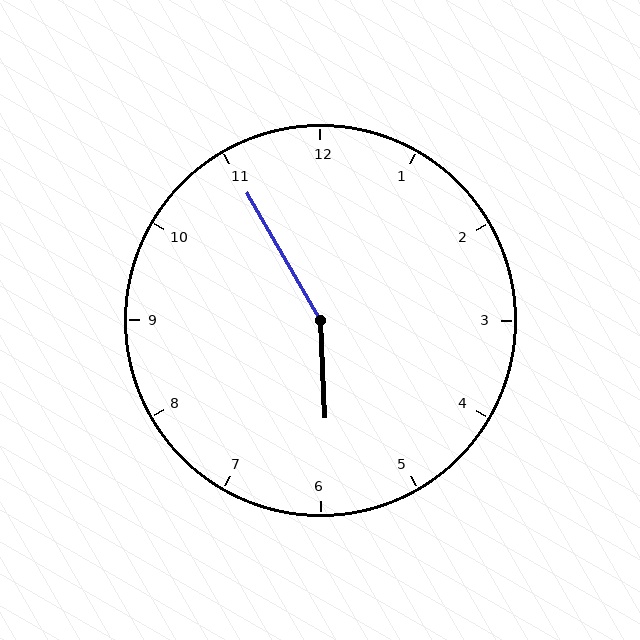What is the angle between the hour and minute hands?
Approximately 152 degrees.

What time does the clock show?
5:55.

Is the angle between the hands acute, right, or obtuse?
It is obtuse.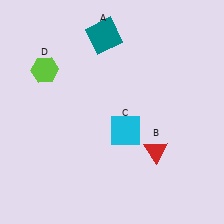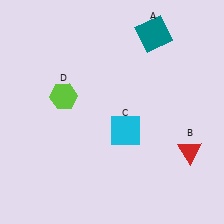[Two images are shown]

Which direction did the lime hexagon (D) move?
The lime hexagon (D) moved down.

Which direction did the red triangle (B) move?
The red triangle (B) moved right.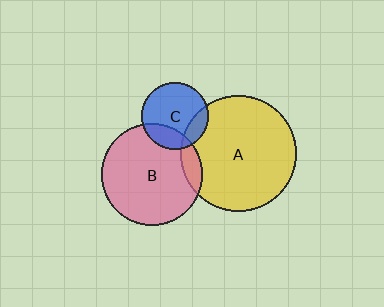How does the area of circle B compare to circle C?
Approximately 2.3 times.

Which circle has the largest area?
Circle A (yellow).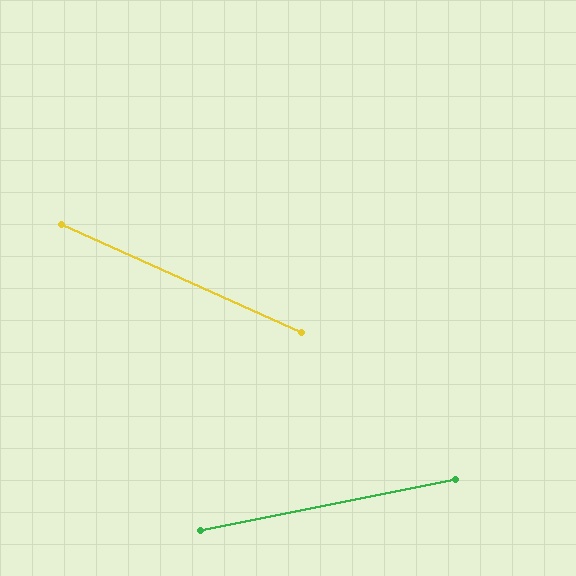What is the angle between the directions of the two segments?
Approximately 36 degrees.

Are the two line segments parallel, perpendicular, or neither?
Neither parallel nor perpendicular — they differ by about 36°.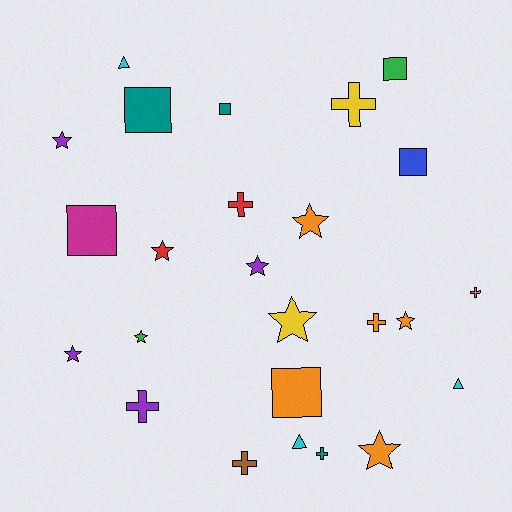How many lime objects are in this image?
There are no lime objects.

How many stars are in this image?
There are 9 stars.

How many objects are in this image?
There are 25 objects.